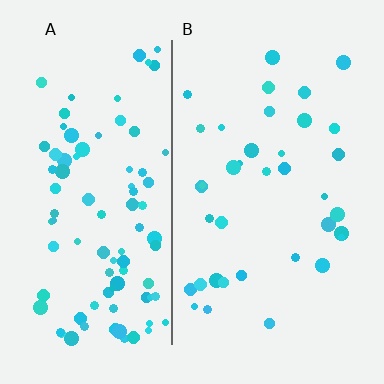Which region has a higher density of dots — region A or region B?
A (the left).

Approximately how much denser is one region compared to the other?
Approximately 2.6× — region A over region B.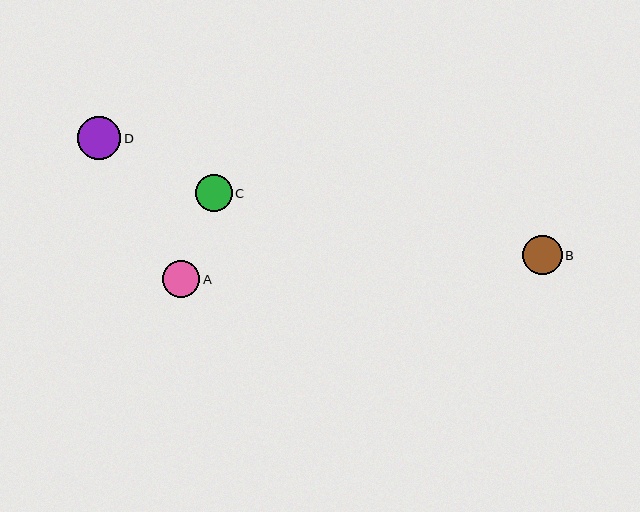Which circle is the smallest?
Circle C is the smallest with a size of approximately 37 pixels.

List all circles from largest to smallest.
From largest to smallest: D, B, A, C.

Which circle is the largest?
Circle D is the largest with a size of approximately 43 pixels.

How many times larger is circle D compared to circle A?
Circle D is approximately 1.2 times the size of circle A.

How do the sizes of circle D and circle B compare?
Circle D and circle B are approximately the same size.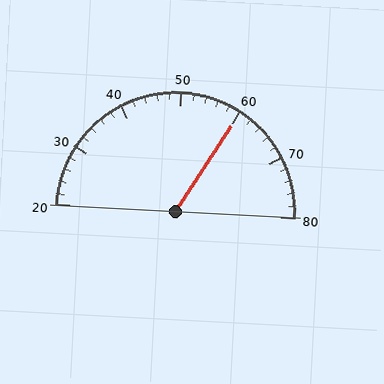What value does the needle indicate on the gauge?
The needle indicates approximately 60.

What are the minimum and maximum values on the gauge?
The gauge ranges from 20 to 80.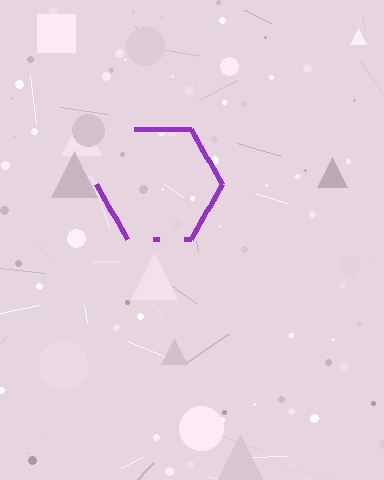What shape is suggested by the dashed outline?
The dashed outline suggests a hexagon.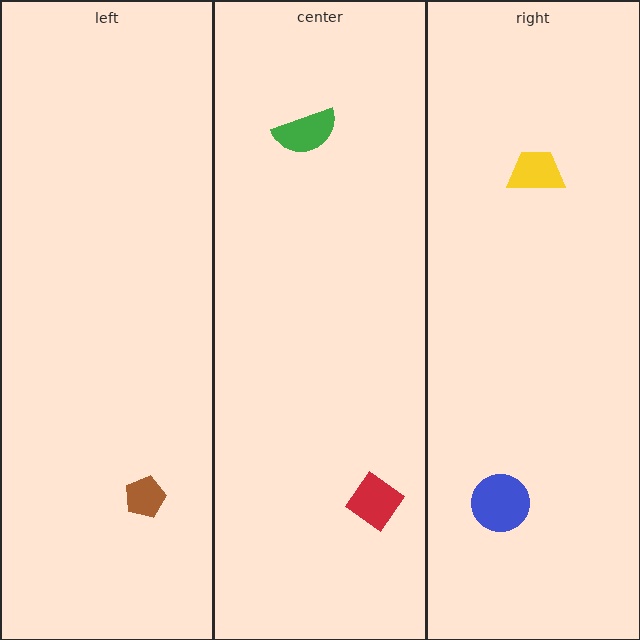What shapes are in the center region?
The red diamond, the green semicircle.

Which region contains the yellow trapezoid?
The right region.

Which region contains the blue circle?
The right region.